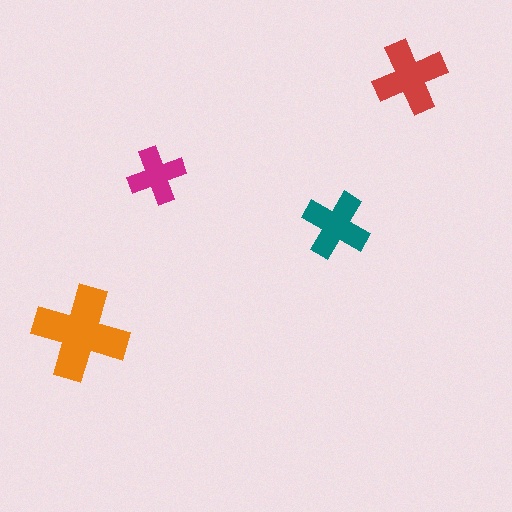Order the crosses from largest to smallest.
the orange one, the red one, the teal one, the magenta one.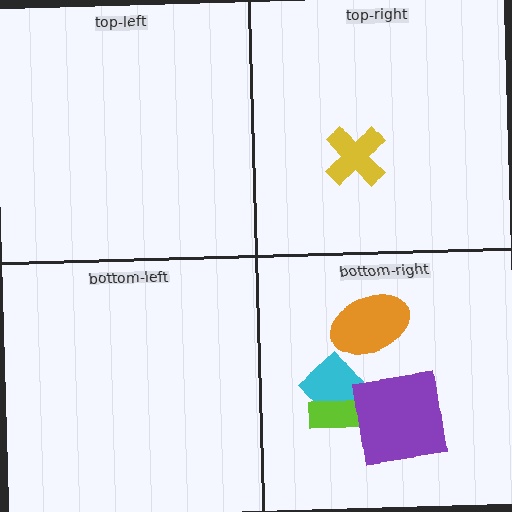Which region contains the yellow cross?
The top-right region.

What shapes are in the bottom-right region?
The cyan diamond, the orange ellipse, the lime arrow, the purple square.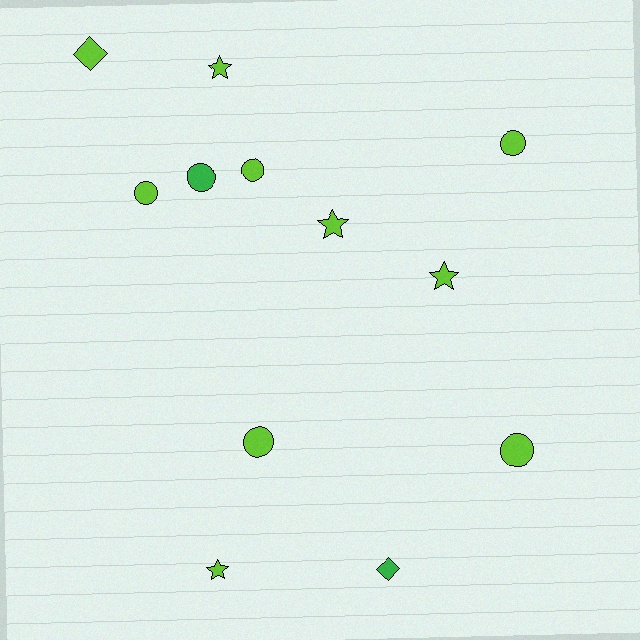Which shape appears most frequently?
Circle, with 6 objects.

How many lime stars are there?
There are 4 lime stars.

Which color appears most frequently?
Lime, with 10 objects.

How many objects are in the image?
There are 12 objects.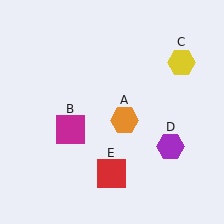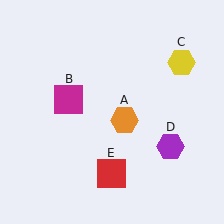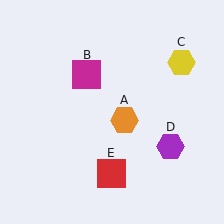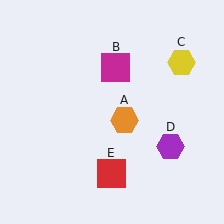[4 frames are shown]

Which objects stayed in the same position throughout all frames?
Orange hexagon (object A) and yellow hexagon (object C) and purple hexagon (object D) and red square (object E) remained stationary.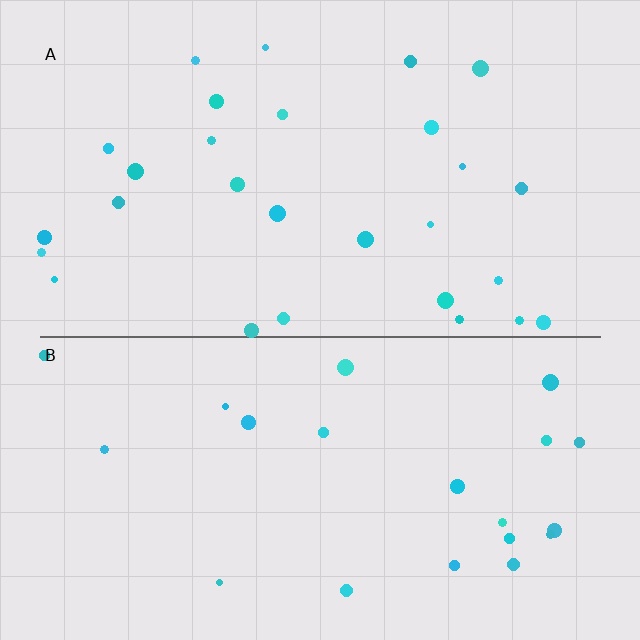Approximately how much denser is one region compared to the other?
Approximately 1.3× — region A over region B.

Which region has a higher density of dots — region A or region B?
A (the top).